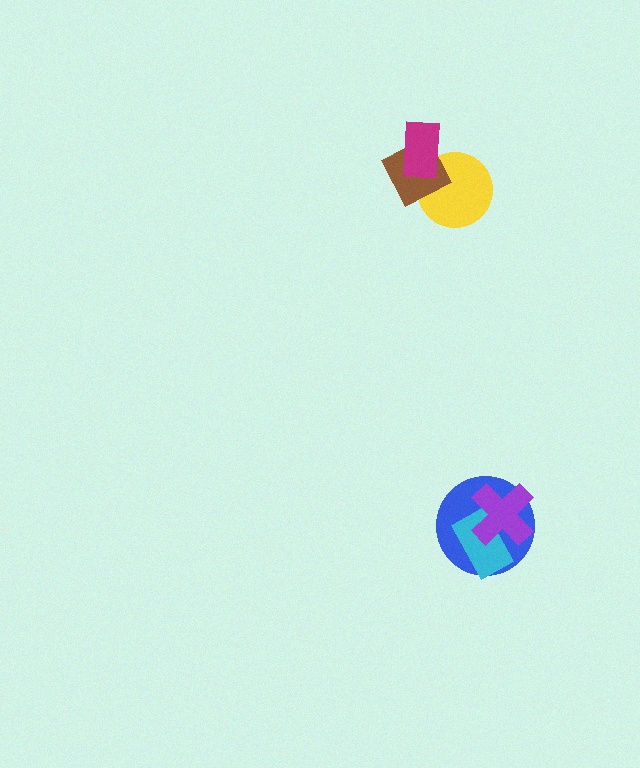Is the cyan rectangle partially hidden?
Yes, it is partially covered by another shape.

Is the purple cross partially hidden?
No, no other shape covers it.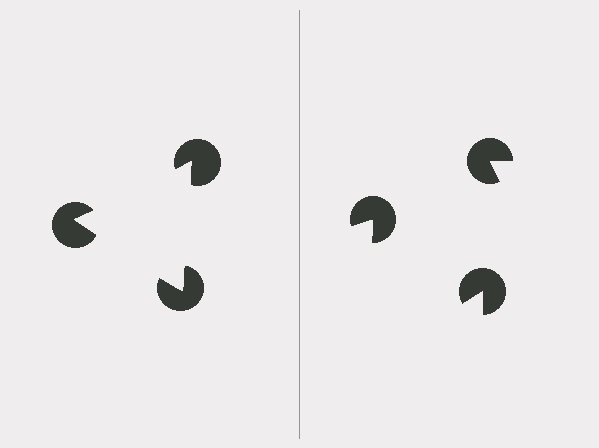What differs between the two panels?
The pac-man discs are positioned identically on both sides; only the wedge orientations differ. On the left they align to a triangle; on the right they are misaligned.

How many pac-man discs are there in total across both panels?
6 — 3 on each side.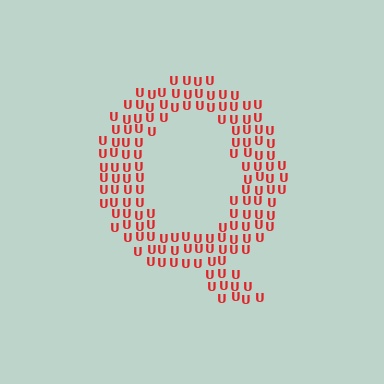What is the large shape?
The large shape is the letter Q.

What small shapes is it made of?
It is made of small letter U's.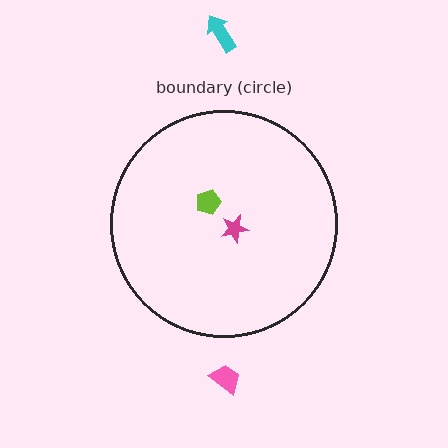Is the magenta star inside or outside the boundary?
Inside.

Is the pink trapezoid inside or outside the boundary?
Outside.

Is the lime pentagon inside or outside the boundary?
Inside.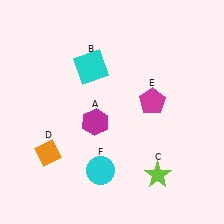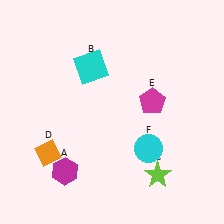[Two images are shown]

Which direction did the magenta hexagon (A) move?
The magenta hexagon (A) moved down.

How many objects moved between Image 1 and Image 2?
2 objects moved between the two images.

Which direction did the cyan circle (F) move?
The cyan circle (F) moved right.